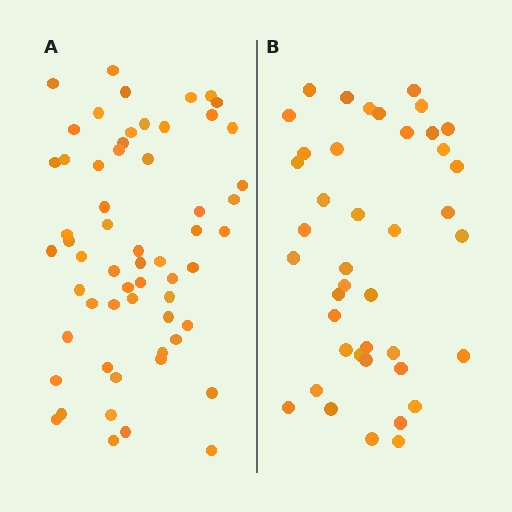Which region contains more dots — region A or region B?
Region A (the left region) has more dots.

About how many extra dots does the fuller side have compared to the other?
Region A has approximately 20 more dots than region B.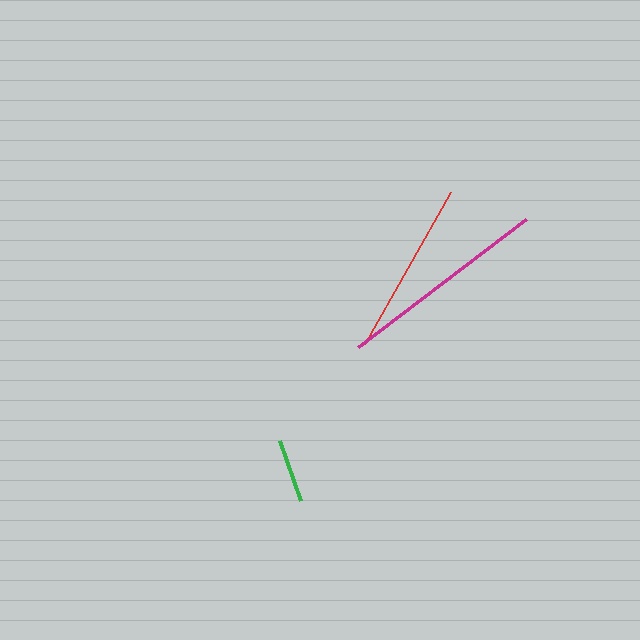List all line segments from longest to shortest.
From longest to shortest: magenta, red, green.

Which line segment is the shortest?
The green line is the shortest at approximately 63 pixels.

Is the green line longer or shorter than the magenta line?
The magenta line is longer than the green line.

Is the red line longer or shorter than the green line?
The red line is longer than the green line.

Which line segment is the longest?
The magenta line is the longest at approximately 211 pixels.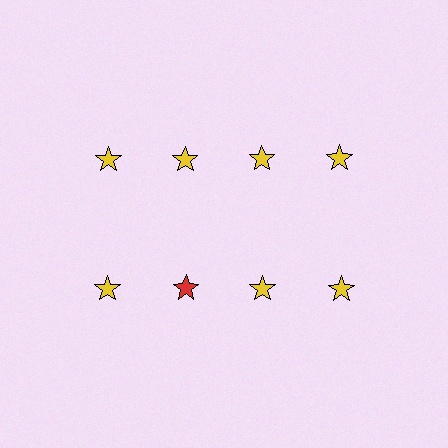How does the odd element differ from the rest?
It has a different color: red instead of yellow.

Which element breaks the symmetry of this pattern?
The red star in the second row, second from left column breaks the symmetry. All other shapes are yellow stars.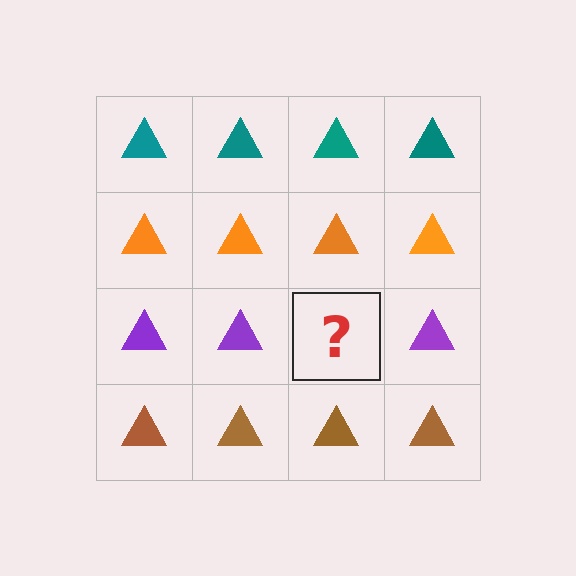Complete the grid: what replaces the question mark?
The question mark should be replaced with a purple triangle.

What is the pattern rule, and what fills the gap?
The rule is that each row has a consistent color. The gap should be filled with a purple triangle.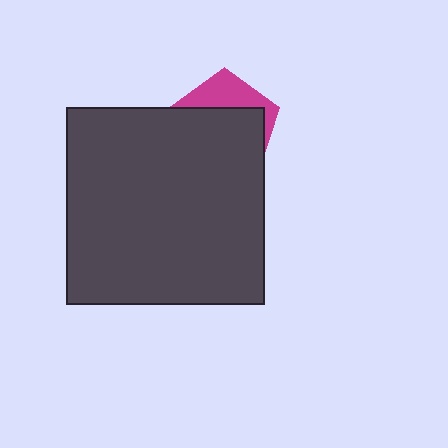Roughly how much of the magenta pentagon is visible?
A small part of it is visible (roughly 31%).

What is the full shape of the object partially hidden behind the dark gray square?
The partially hidden object is a magenta pentagon.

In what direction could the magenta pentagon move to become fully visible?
The magenta pentagon could move up. That would shift it out from behind the dark gray square entirely.